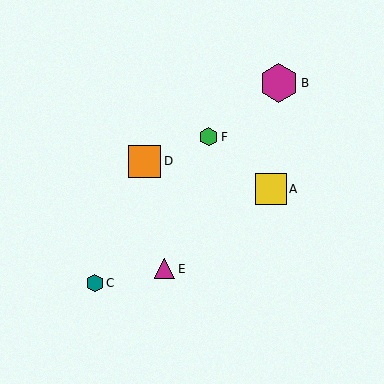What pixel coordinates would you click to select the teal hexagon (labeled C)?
Click at (95, 283) to select the teal hexagon C.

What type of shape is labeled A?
Shape A is a yellow square.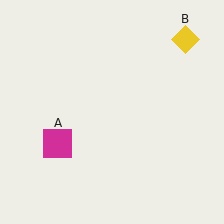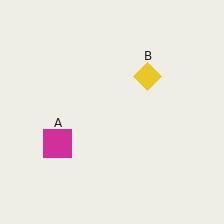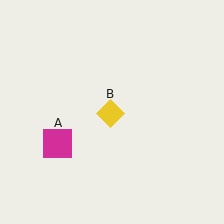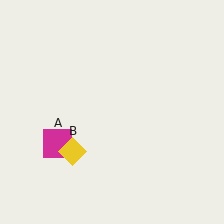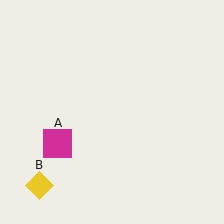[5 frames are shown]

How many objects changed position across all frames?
1 object changed position: yellow diamond (object B).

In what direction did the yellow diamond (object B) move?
The yellow diamond (object B) moved down and to the left.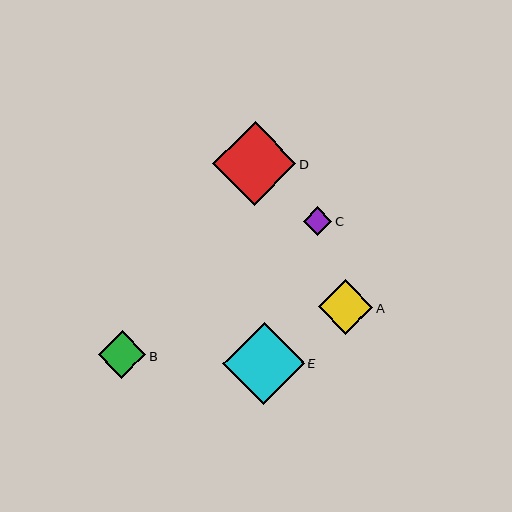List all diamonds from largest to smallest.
From largest to smallest: D, E, A, B, C.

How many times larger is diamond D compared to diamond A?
Diamond D is approximately 1.5 times the size of diamond A.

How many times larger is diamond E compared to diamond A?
Diamond E is approximately 1.5 times the size of diamond A.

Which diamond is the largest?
Diamond D is the largest with a size of approximately 84 pixels.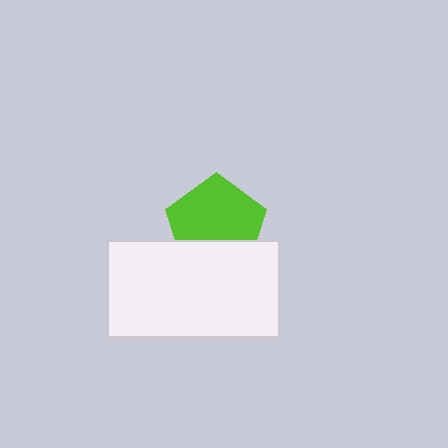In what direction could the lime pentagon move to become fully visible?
The lime pentagon could move up. That would shift it out from behind the white rectangle entirely.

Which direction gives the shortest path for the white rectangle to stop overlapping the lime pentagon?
Moving down gives the shortest separation.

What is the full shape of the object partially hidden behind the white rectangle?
The partially hidden object is a lime pentagon.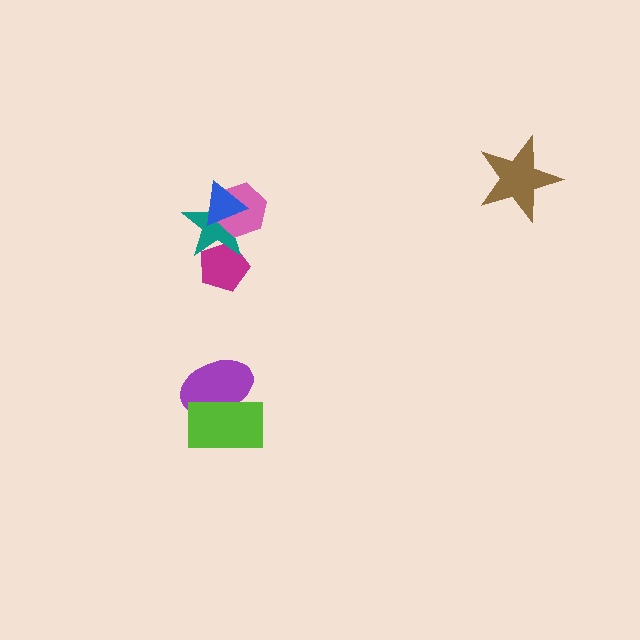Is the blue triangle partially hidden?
No, no other shape covers it.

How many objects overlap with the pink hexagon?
2 objects overlap with the pink hexagon.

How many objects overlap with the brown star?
0 objects overlap with the brown star.